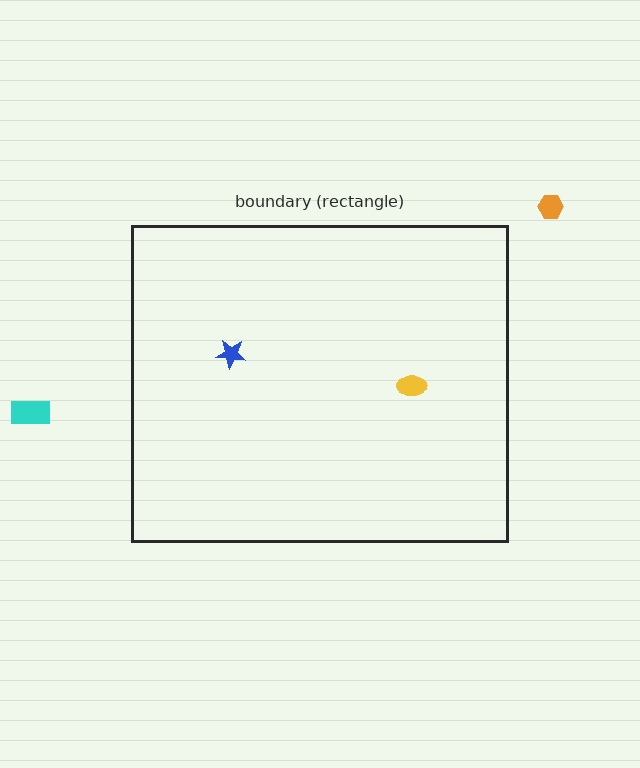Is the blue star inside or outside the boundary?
Inside.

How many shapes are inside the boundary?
2 inside, 2 outside.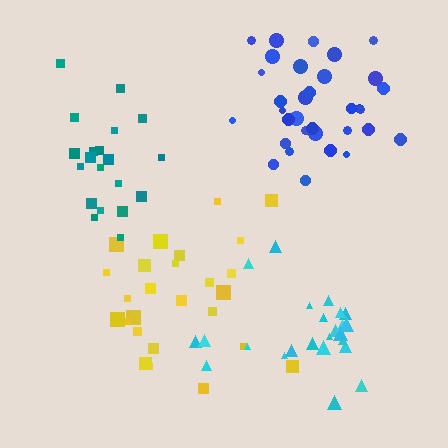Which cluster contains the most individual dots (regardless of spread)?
Blue (34).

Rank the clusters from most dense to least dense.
cyan, teal, blue, yellow.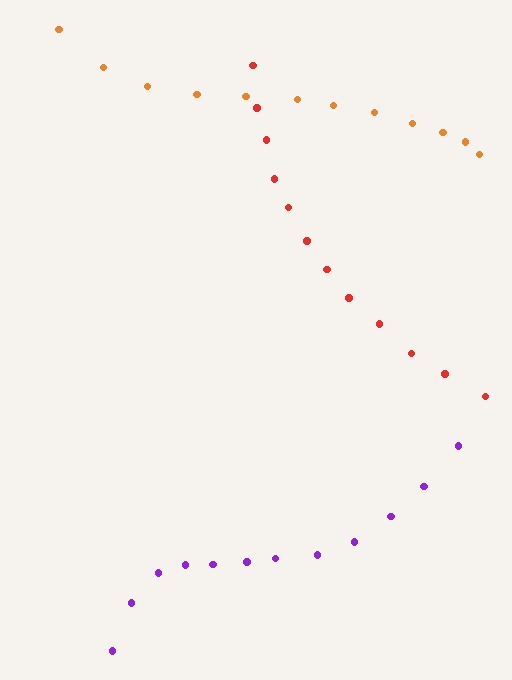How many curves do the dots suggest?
There are 3 distinct paths.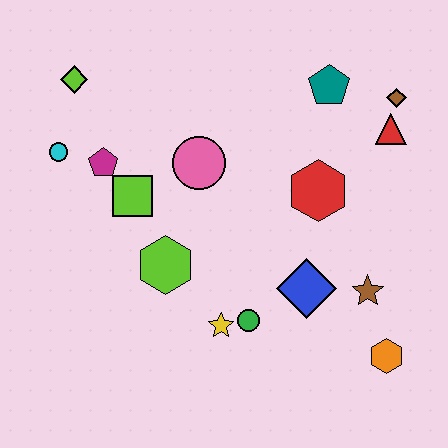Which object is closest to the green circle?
The yellow star is closest to the green circle.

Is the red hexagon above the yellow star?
Yes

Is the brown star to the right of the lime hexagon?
Yes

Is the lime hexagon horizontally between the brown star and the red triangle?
No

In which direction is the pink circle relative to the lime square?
The pink circle is to the right of the lime square.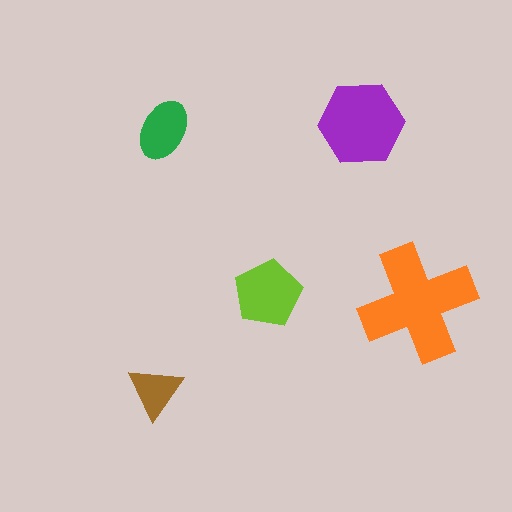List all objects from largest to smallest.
The orange cross, the purple hexagon, the lime pentagon, the green ellipse, the brown triangle.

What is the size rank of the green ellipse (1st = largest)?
4th.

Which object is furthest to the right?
The orange cross is rightmost.